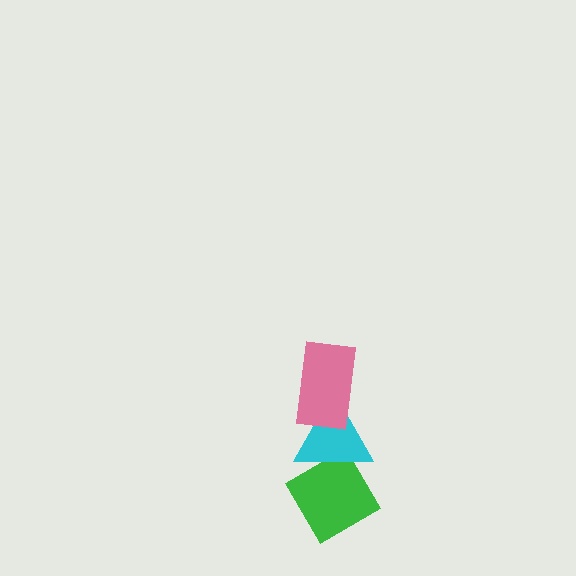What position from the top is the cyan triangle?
The cyan triangle is 2nd from the top.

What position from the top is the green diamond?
The green diamond is 3rd from the top.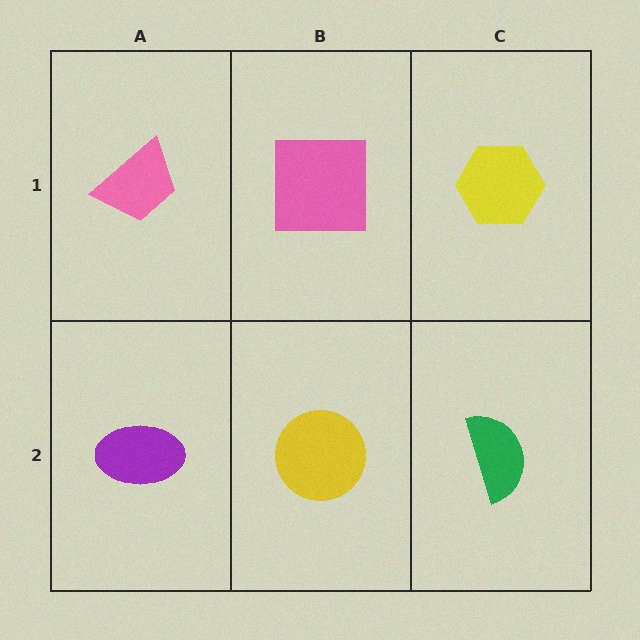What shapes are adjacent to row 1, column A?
A purple ellipse (row 2, column A), a pink square (row 1, column B).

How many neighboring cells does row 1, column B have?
3.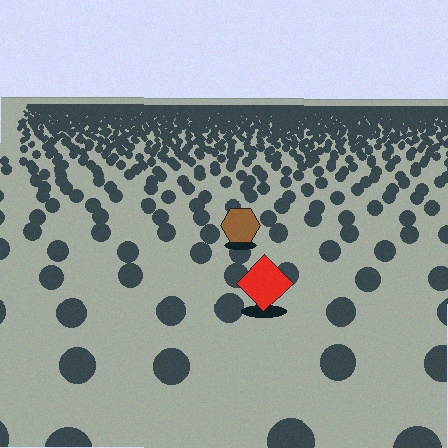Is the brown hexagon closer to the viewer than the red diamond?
No. The red diamond is closer — you can tell from the texture gradient: the ground texture is coarser near it.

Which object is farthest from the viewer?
The brown hexagon is farthest from the viewer. It appears smaller and the ground texture around it is denser.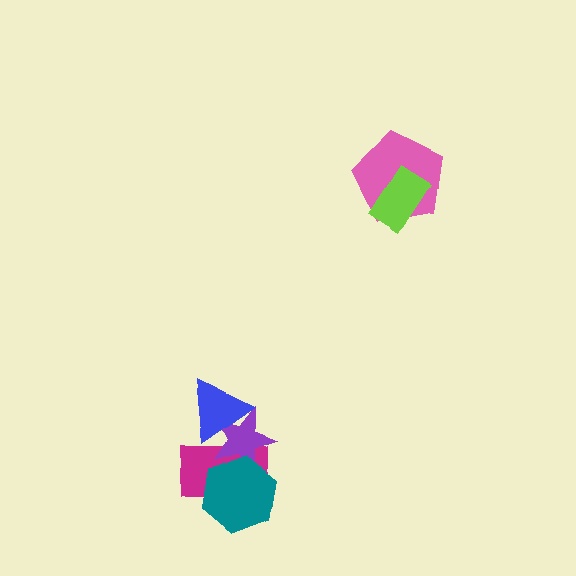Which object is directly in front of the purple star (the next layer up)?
The blue triangle is directly in front of the purple star.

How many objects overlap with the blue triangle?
2 objects overlap with the blue triangle.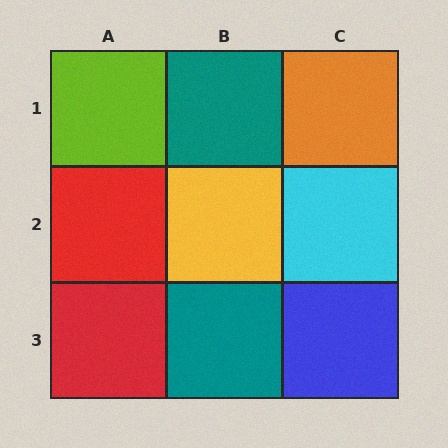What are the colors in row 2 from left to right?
Red, yellow, cyan.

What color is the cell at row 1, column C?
Orange.